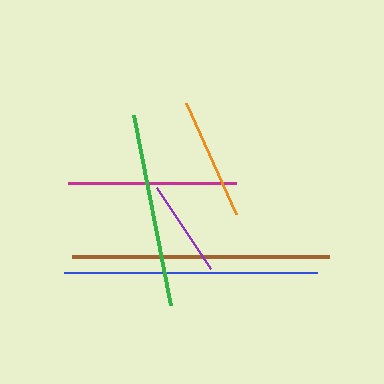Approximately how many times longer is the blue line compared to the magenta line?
The blue line is approximately 1.5 times the length of the magenta line.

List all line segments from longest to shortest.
From longest to shortest: brown, blue, green, magenta, orange, purple.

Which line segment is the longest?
The brown line is the longest at approximately 257 pixels.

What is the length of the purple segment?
The purple segment is approximately 97 pixels long.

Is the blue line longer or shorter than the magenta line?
The blue line is longer than the magenta line.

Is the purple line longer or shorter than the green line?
The green line is longer than the purple line.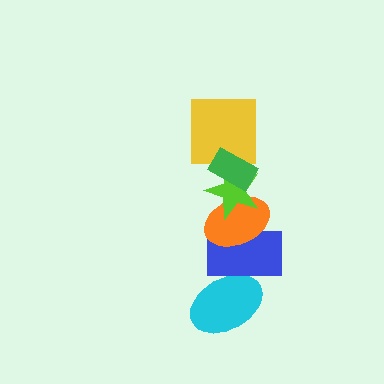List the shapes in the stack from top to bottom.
From top to bottom: the green rectangle, the yellow square, the lime star, the orange ellipse, the blue rectangle, the cyan ellipse.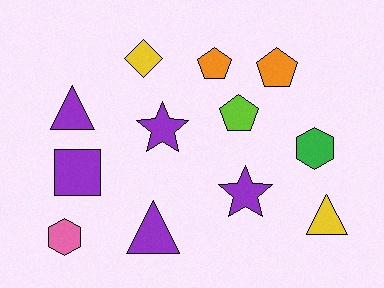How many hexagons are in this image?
There are 2 hexagons.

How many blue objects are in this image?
There are no blue objects.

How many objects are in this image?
There are 12 objects.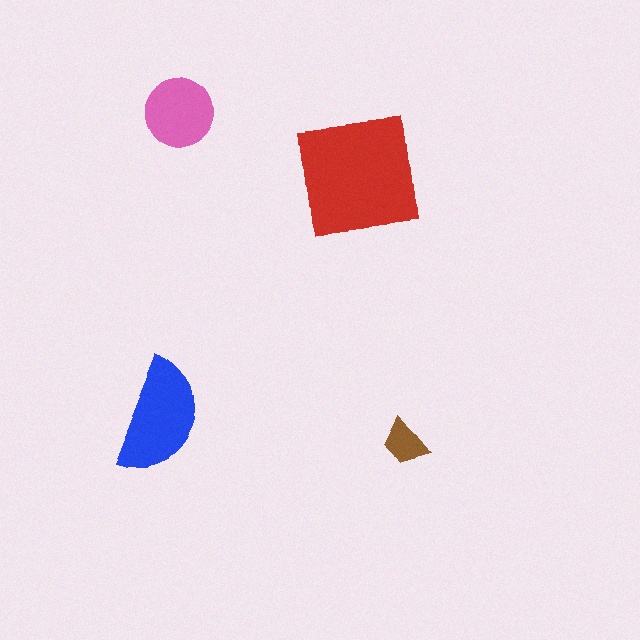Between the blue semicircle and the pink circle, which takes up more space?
The blue semicircle.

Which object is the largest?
The red square.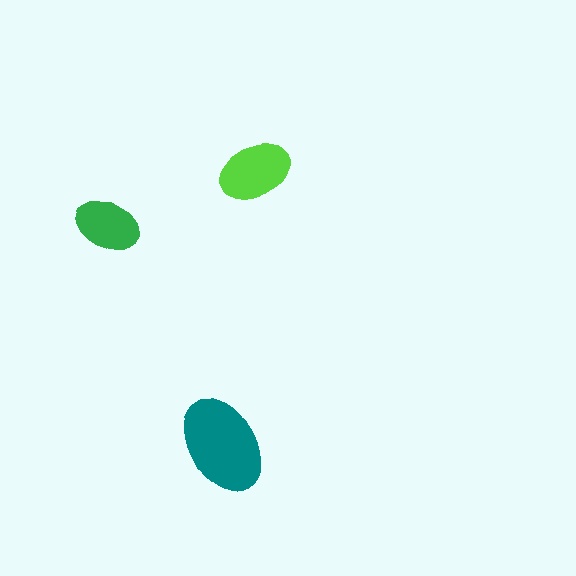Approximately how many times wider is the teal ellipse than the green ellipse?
About 1.5 times wider.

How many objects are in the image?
There are 3 objects in the image.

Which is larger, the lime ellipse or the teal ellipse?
The teal one.